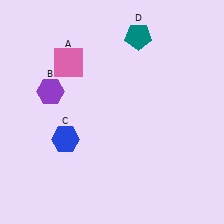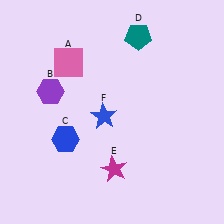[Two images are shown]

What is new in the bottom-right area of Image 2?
A magenta star (E) was added in the bottom-right area of Image 2.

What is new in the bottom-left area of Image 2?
A blue star (F) was added in the bottom-left area of Image 2.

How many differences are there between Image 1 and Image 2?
There are 2 differences between the two images.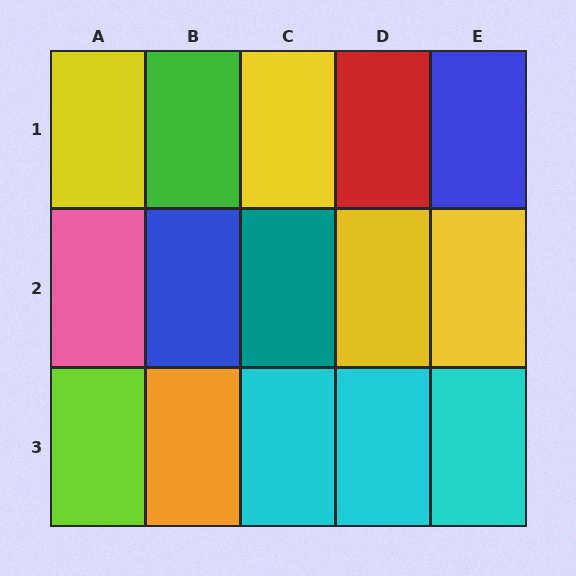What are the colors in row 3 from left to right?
Lime, orange, cyan, cyan, cyan.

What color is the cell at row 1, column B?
Green.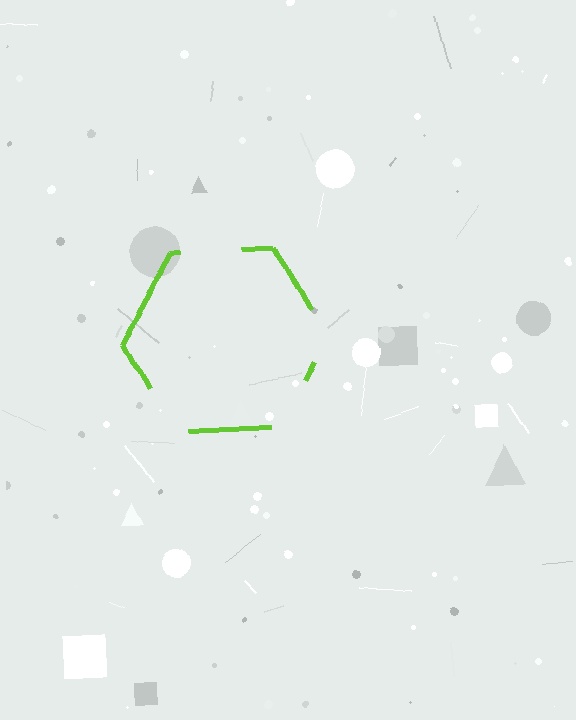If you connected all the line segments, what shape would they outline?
They would outline a hexagon.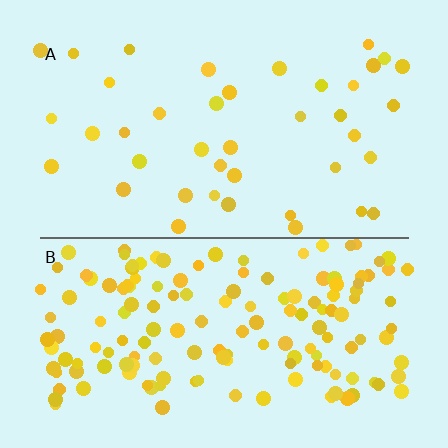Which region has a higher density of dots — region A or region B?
B (the bottom).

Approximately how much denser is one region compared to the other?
Approximately 3.7× — region B over region A.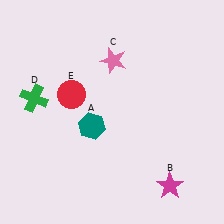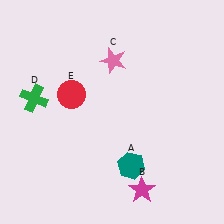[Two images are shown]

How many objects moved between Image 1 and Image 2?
2 objects moved between the two images.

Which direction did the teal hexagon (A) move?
The teal hexagon (A) moved down.